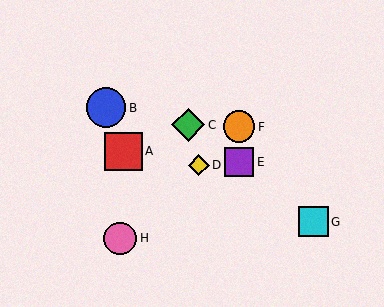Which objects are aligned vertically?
Objects E, F are aligned vertically.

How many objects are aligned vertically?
2 objects (E, F) are aligned vertically.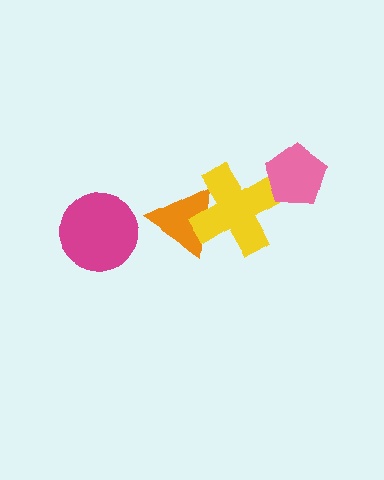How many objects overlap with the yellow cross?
2 objects overlap with the yellow cross.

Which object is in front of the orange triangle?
The yellow cross is in front of the orange triangle.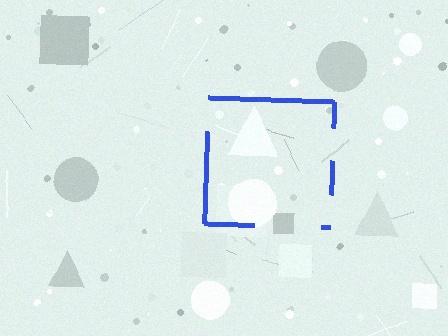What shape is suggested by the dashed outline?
The dashed outline suggests a square.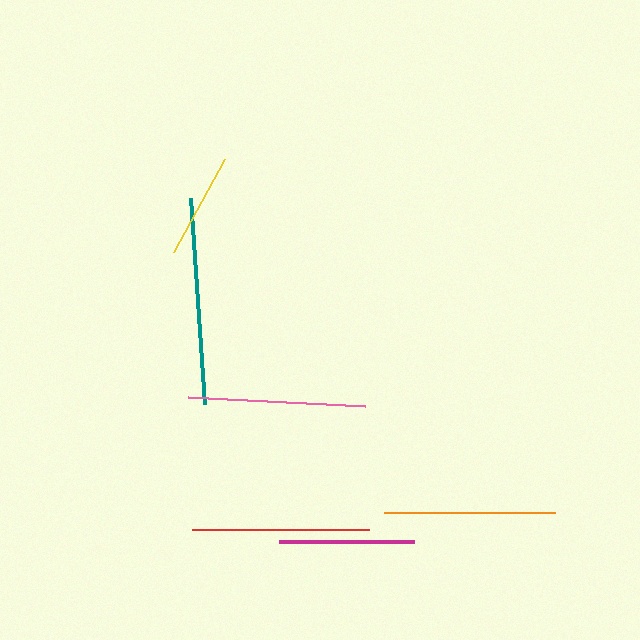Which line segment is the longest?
The teal line is the longest at approximately 206 pixels.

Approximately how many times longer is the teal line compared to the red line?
The teal line is approximately 1.2 times the length of the red line.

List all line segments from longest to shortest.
From longest to shortest: teal, red, pink, orange, magenta, yellow.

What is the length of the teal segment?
The teal segment is approximately 206 pixels long.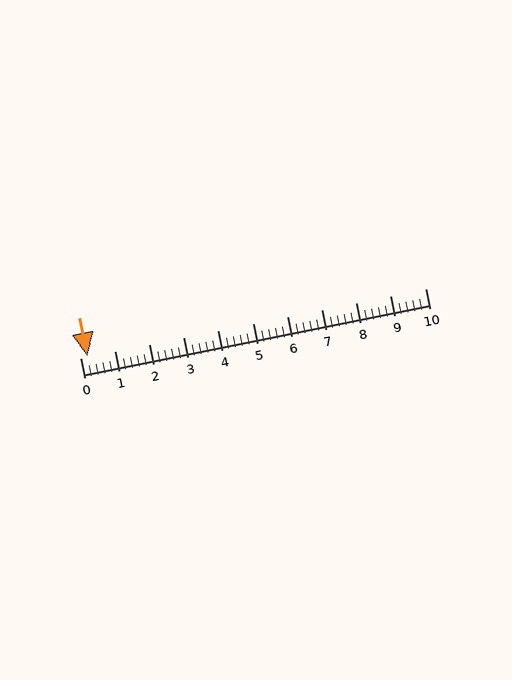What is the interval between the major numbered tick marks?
The major tick marks are spaced 1 units apart.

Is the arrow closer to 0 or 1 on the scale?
The arrow is closer to 0.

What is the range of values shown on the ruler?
The ruler shows values from 0 to 10.